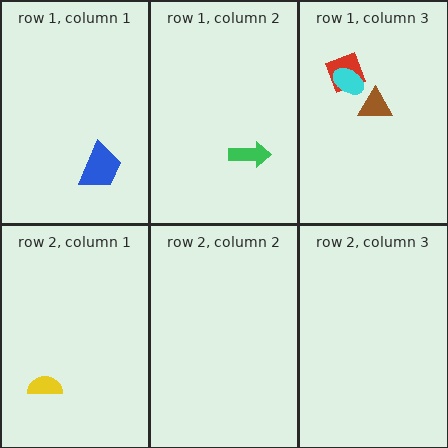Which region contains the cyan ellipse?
The row 1, column 3 region.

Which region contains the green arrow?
The row 1, column 2 region.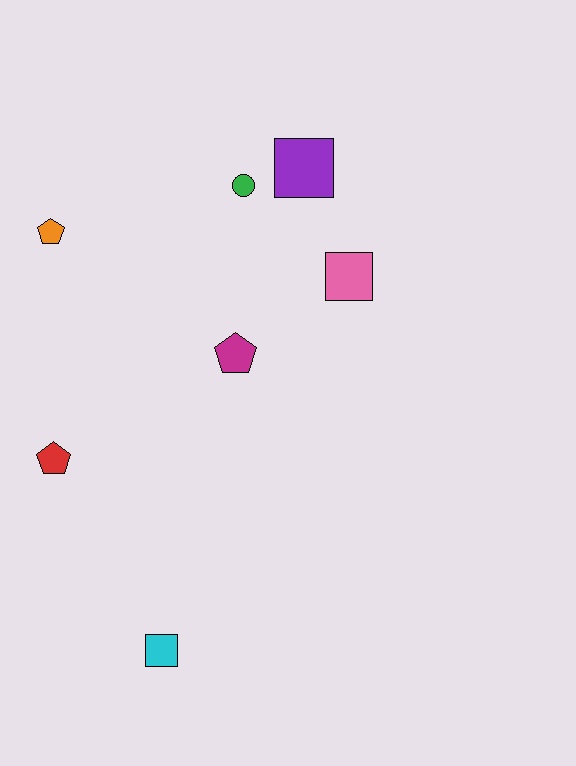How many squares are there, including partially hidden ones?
There are 3 squares.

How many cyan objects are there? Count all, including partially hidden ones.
There is 1 cyan object.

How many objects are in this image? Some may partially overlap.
There are 7 objects.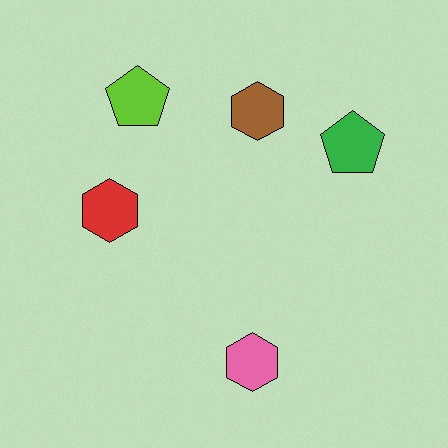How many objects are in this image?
There are 5 objects.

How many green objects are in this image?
There is 1 green object.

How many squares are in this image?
There are no squares.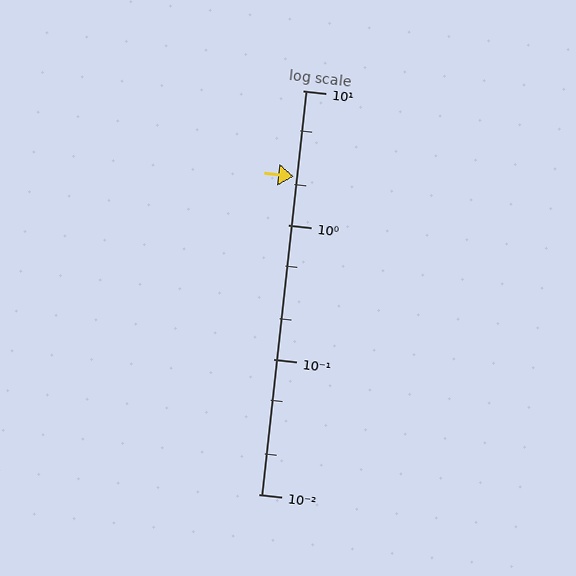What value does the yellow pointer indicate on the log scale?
The pointer indicates approximately 2.3.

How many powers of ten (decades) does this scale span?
The scale spans 3 decades, from 0.01 to 10.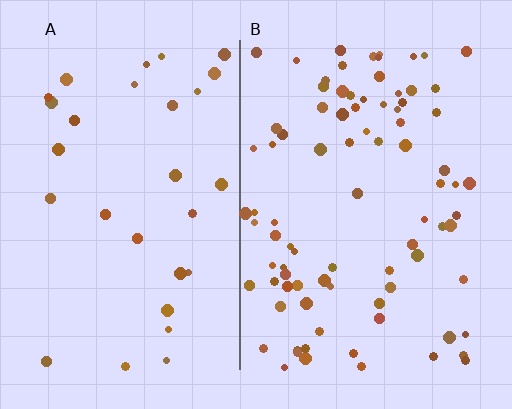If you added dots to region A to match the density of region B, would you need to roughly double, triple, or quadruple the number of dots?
Approximately triple.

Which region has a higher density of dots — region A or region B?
B (the right).